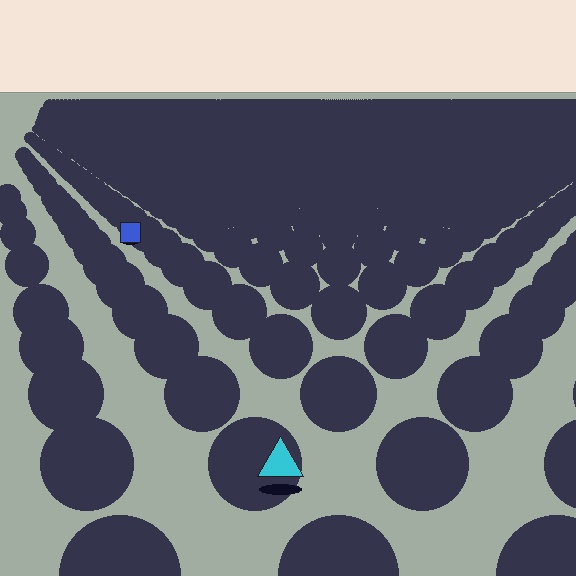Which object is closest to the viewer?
The cyan triangle is closest. The texture marks near it are larger and more spread out.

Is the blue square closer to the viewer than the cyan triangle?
No. The cyan triangle is closer — you can tell from the texture gradient: the ground texture is coarser near it.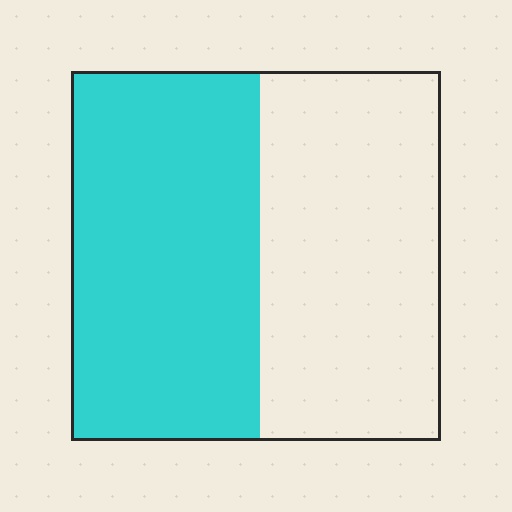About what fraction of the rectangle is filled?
About one half (1/2).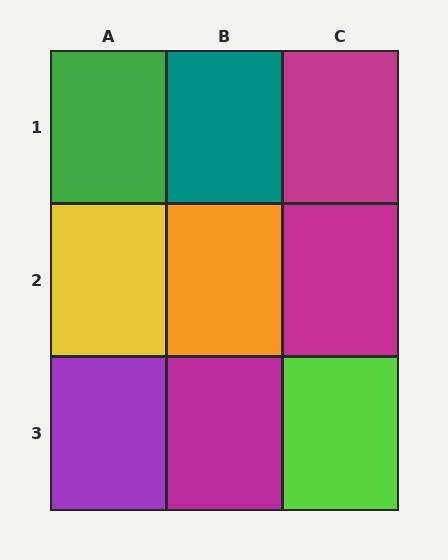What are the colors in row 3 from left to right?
Purple, magenta, lime.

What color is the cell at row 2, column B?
Orange.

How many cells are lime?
1 cell is lime.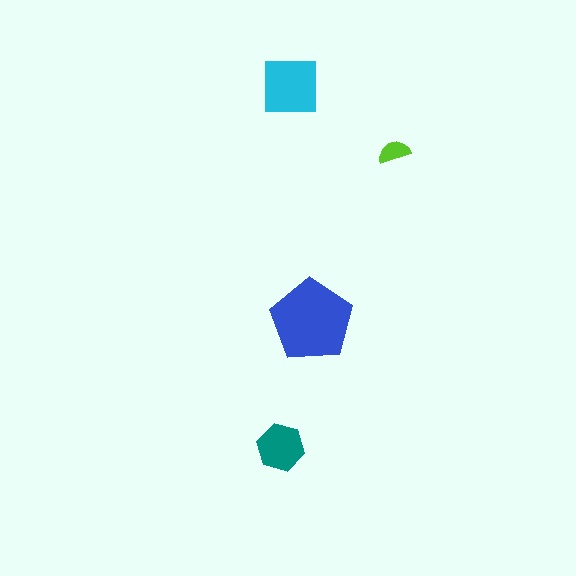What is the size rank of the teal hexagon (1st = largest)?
3rd.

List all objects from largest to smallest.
The blue pentagon, the cyan square, the teal hexagon, the lime semicircle.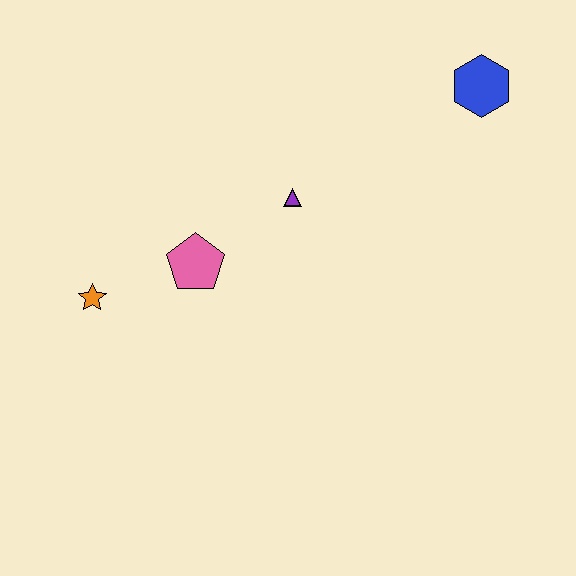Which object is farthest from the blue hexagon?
The orange star is farthest from the blue hexagon.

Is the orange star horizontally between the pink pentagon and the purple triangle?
No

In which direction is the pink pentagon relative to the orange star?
The pink pentagon is to the right of the orange star.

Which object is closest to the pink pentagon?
The orange star is closest to the pink pentagon.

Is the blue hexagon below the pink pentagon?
No